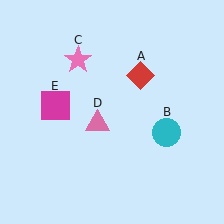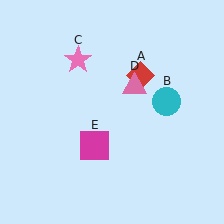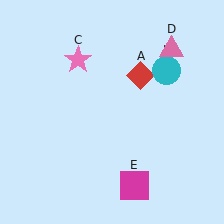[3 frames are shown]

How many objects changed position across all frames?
3 objects changed position: cyan circle (object B), pink triangle (object D), magenta square (object E).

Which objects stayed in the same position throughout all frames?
Red diamond (object A) and pink star (object C) remained stationary.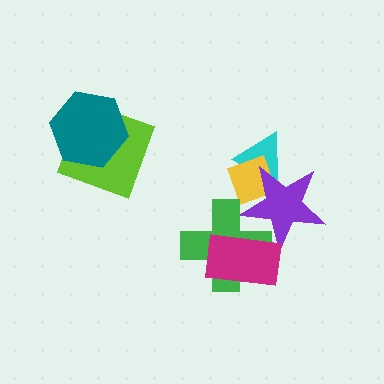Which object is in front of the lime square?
The teal hexagon is in front of the lime square.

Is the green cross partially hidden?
Yes, it is partially covered by another shape.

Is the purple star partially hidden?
Yes, it is partially covered by another shape.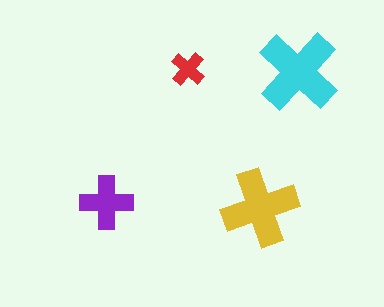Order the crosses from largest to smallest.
the cyan one, the yellow one, the purple one, the red one.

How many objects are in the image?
There are 4 objects in the image.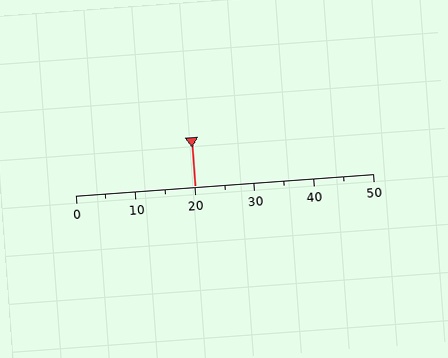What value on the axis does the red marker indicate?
The marker indicates approximately 20.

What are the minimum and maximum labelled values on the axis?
The axis runs from 0 to 50.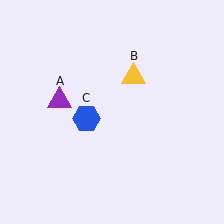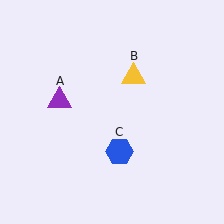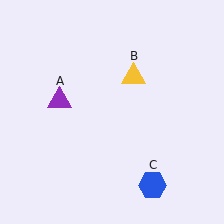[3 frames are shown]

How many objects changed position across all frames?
1 object changed position: blue hexagon (object C).